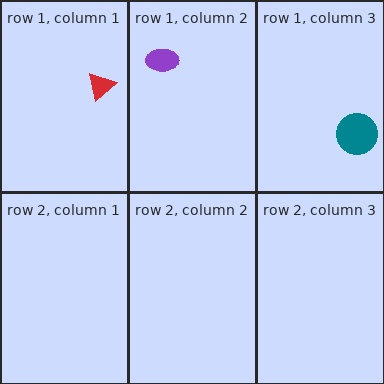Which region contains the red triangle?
The row 1, column 1 region.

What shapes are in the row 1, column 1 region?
The red triangle.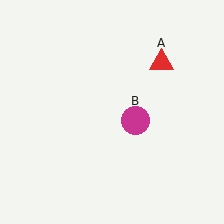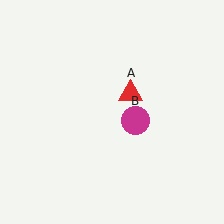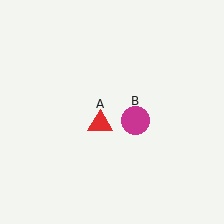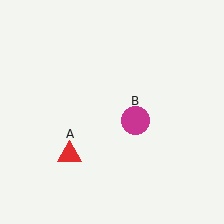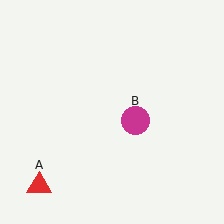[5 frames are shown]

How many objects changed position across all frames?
1 object changed position: red triangle (object A).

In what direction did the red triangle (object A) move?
The red triangle (object A) moved down and to the left.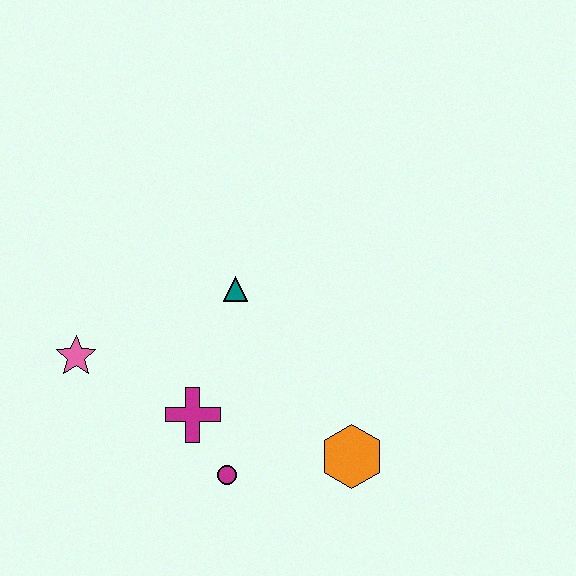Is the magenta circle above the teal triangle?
No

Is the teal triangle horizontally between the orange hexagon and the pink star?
Yes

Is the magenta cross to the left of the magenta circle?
Yes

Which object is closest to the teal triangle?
The magenta cross is closest to the teal triangle.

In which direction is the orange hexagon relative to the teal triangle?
The orange hexagon is below the teal triangle.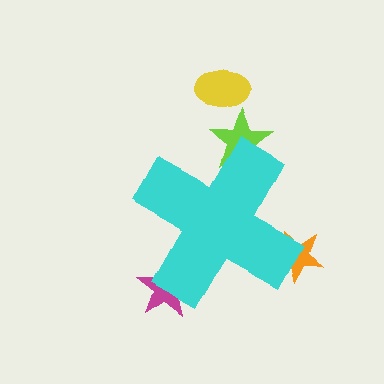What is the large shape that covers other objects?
A cyan cross.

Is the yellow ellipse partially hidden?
No, the yellow ellipse is fully visible.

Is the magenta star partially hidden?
Yes, the magenta star is partially hidden behind the cyan cross.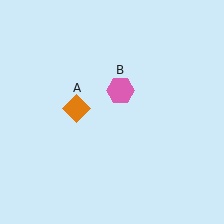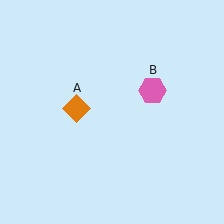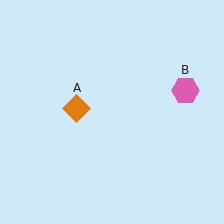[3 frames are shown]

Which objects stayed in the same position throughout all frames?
Orange diamond (object A) remained stationary.